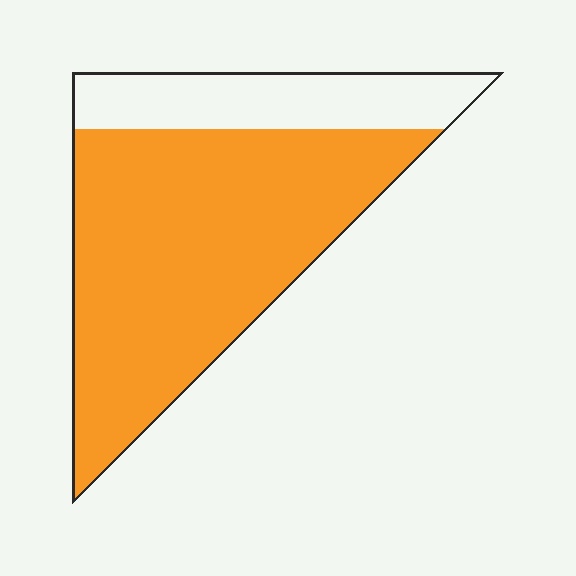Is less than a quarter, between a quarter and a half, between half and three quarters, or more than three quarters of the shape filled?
More than three quarters.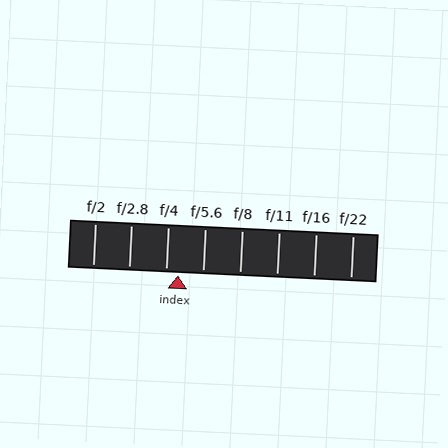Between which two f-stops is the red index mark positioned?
The index mark is between f/4 and f/5.6.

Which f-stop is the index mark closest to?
The index mark is closest to f/4.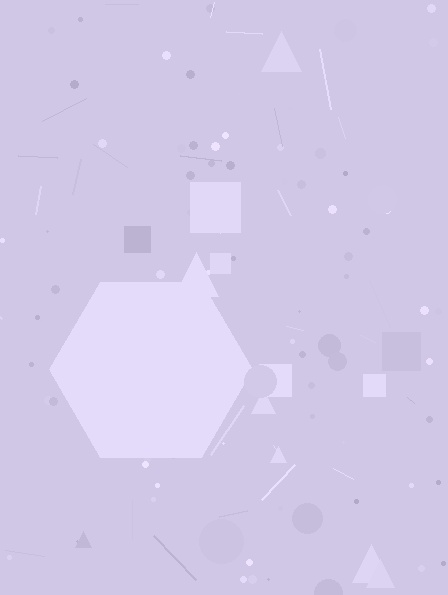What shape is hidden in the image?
A hexagon is hidden in the image.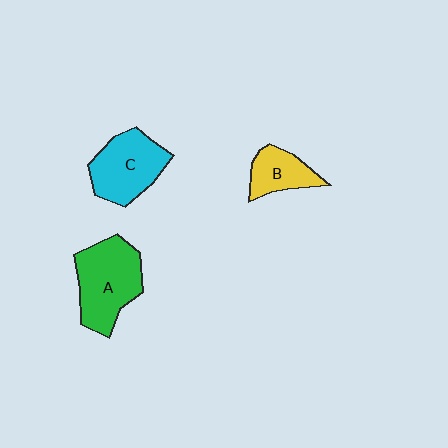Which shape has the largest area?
Shape A (green).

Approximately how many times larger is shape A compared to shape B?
Approximately 1.9 times.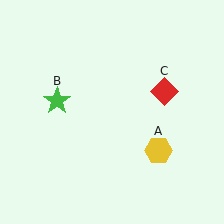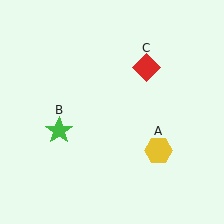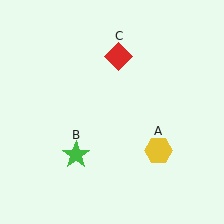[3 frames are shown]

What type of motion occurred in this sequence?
The green star (object B), red diamond (object C) rotated counterclockwise around the center of the scene.